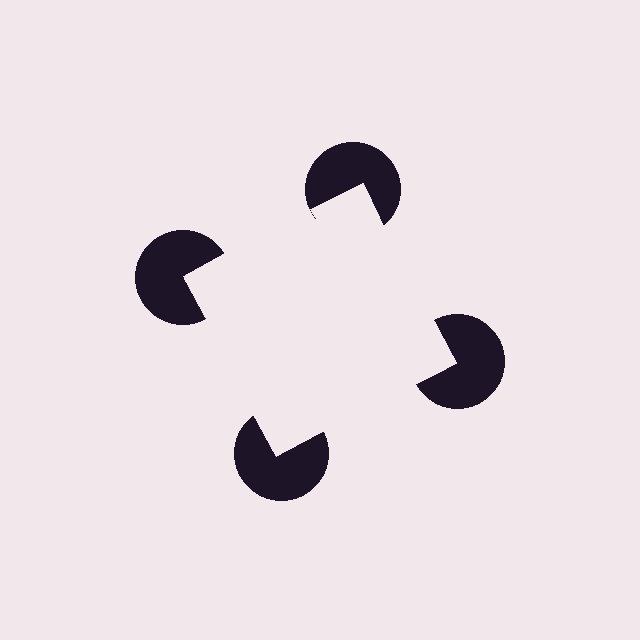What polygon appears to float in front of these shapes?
An illusory square — its edges are inferred from the aligned wedge cuts in the pac-man discs, not physically drawn.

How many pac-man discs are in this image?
There are 4 — one at each vertex of the illusory square.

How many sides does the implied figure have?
4 sides.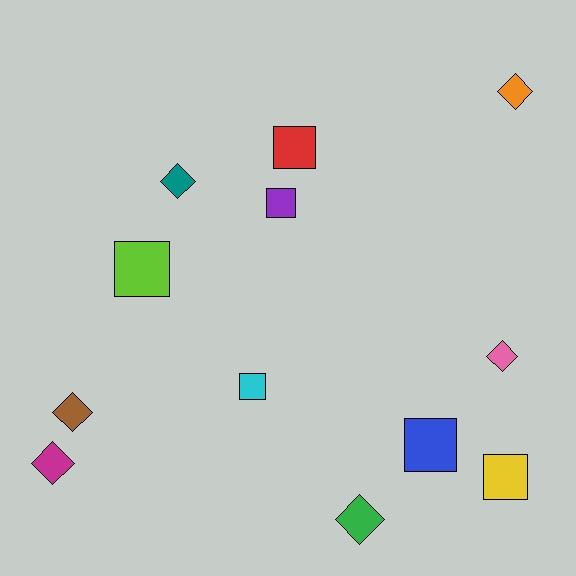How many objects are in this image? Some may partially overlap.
There are 12 objects.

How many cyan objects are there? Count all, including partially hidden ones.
There is 1 cyan object.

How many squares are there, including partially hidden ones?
There are 6 squares.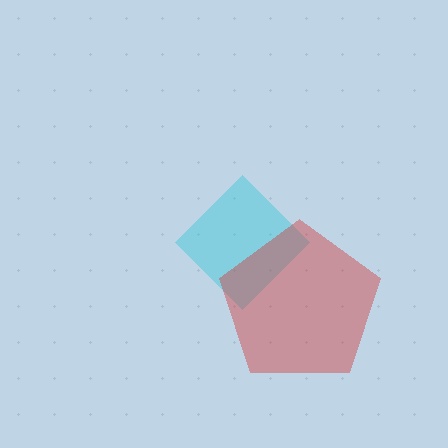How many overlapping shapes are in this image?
There are 2 overlapping shapes in the image.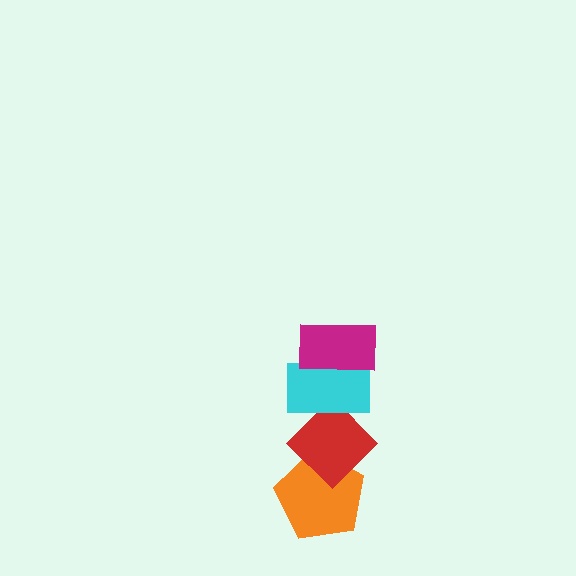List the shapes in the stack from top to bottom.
From top to bottom: the magenta rectangle, the cyan rectangle, the red diamond, the orange pentagon.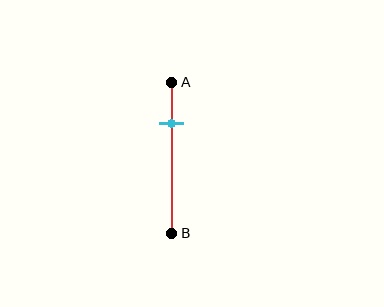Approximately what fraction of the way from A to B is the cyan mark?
The cyan mark is approximately 25% of the way from A to B.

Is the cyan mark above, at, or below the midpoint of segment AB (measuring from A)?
The cyan mark is above the midpoint of segment AB.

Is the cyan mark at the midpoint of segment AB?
No, the mark is at about 25% from A, not at the 50% midpoint.